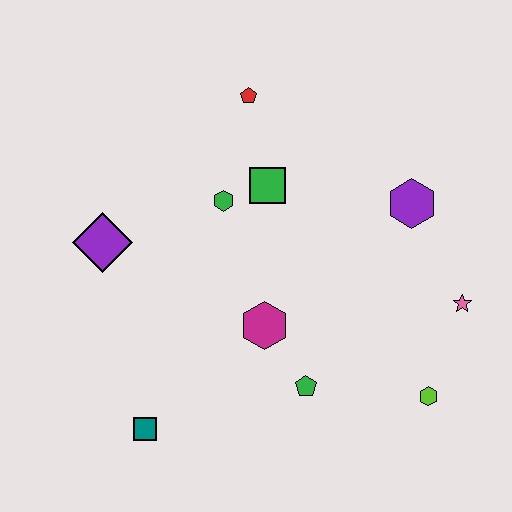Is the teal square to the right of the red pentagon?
No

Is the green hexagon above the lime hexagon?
Yes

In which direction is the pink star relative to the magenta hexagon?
The pink star is to the right of the magenta hexagon.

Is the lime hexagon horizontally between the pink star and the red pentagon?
Yes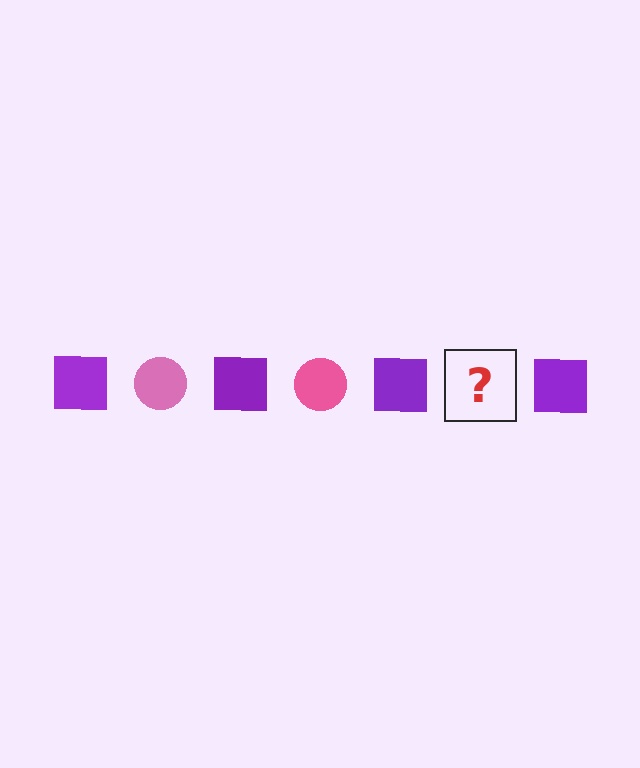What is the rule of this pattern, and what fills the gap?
The rule is that the pattern alternates between purple square and pink circle. The gap should be filled with a pink circle.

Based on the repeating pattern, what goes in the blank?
The blank should be a pink circle.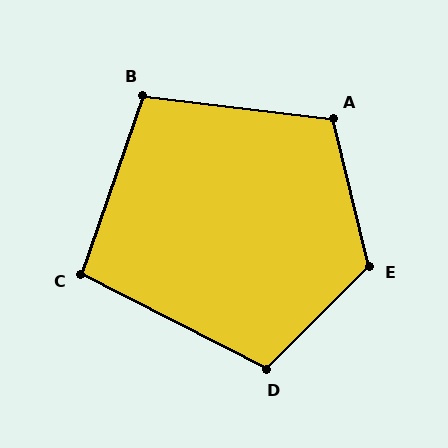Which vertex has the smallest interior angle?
C, at approximately 98 degrees.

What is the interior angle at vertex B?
Approximately 102 degrees (obtuse).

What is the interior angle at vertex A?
Approximately 111 degrees (obtuse).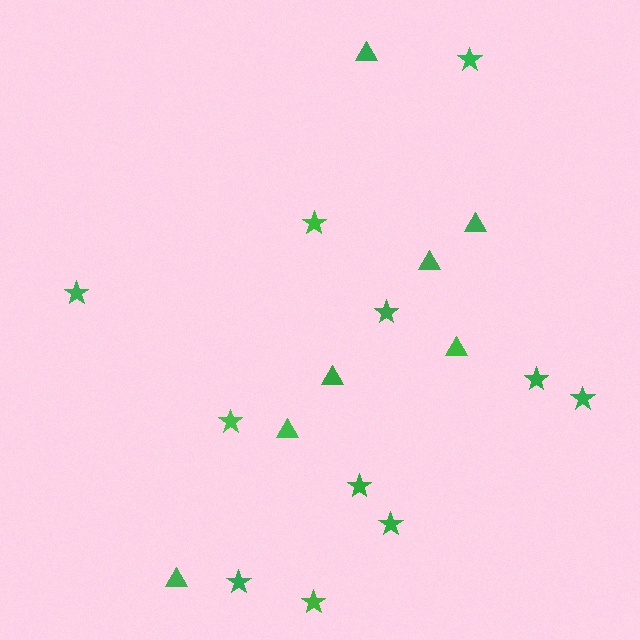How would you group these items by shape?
There are 2 groups: one group of stars (11) and one group of triangles (7).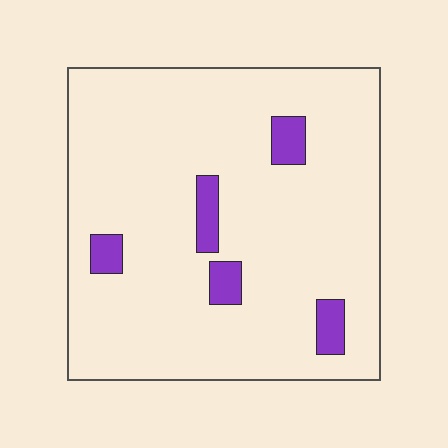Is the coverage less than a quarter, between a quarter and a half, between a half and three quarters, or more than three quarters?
Less than a quarter.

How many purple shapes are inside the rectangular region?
5.